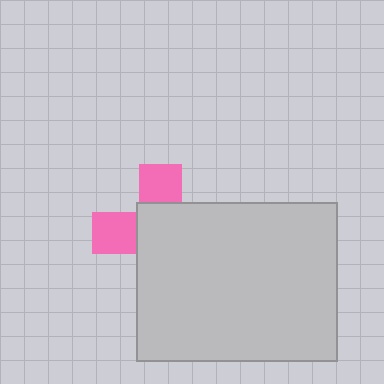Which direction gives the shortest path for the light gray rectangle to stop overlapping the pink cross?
Moving toward the lower-right gives the shortest separation.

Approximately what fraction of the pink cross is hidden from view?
Roughly 65% of the pink cross is hidden behind the light gray rectangle.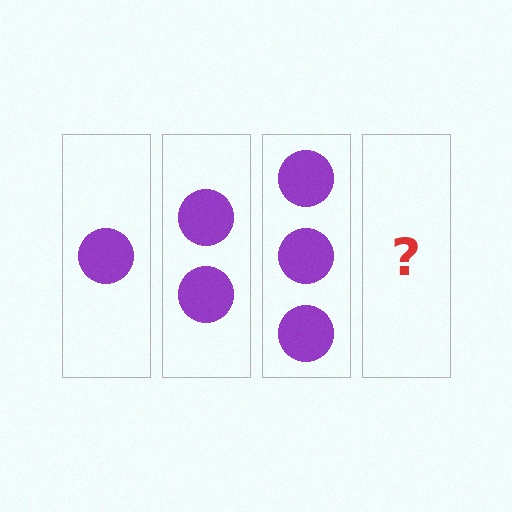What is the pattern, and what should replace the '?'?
The pattern is that each step adds one more circle. The '?' should be 4 circles.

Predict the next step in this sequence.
The next step is 4 circles.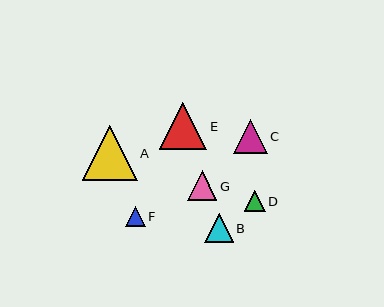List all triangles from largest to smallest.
From largest to smallest: A, E, C, G, B, D, F.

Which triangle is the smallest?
Triangle F is the smallest with a size of approximately 20 pixels.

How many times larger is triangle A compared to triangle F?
Triangle A is approximately 2.7 times the size of triangle F.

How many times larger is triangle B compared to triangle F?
Triangle B is approximately 1.4 times the size of triangle F.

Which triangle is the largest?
Triangle A is the largest with a size of approximately 55 pixels.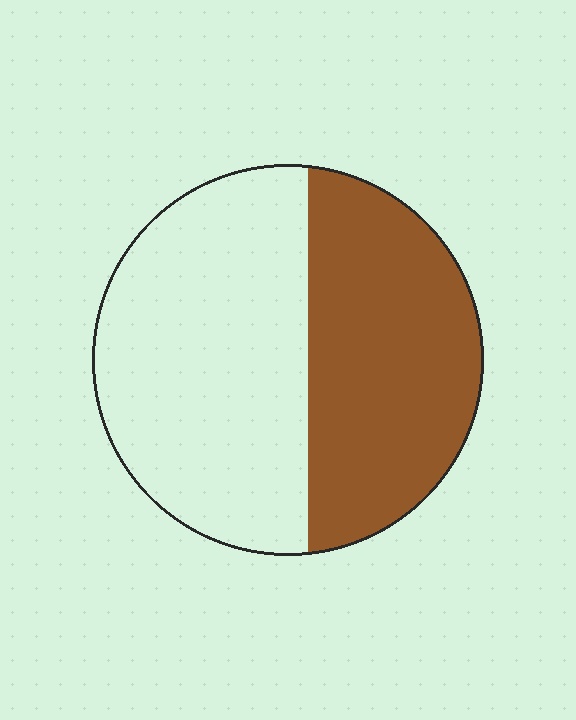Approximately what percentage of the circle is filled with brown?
Approximately 45%.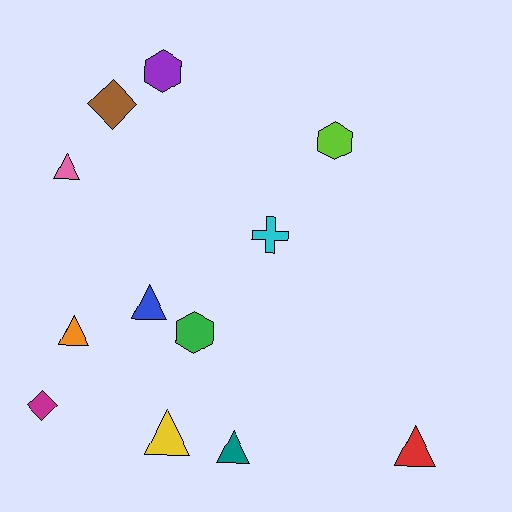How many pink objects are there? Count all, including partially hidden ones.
There is 1 pink object.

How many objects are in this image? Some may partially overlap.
There are 12 objects.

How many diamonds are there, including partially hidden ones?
There are 2 diamonds.